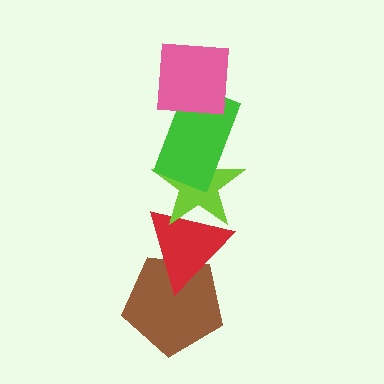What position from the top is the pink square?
The pink square is 1st from the top.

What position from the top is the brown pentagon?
The brown pentagon is 5th from the top.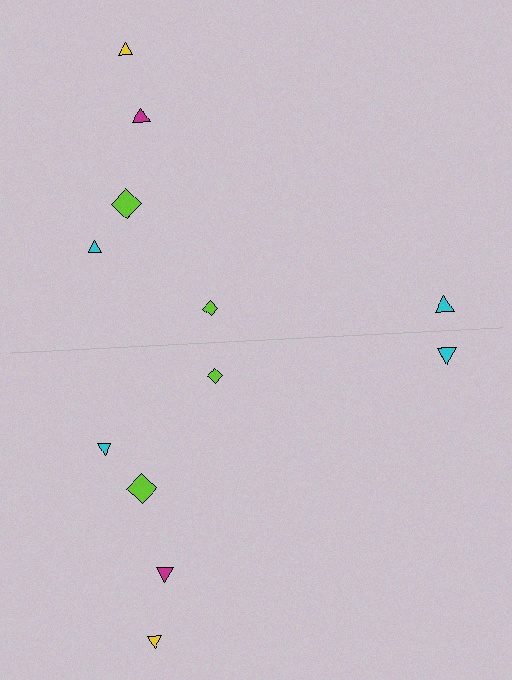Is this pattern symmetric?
Yes, this pattern has bilateral (reflection) symmetry.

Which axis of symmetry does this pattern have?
The pattern has a horizontal axis of symmetry running through the center of the image.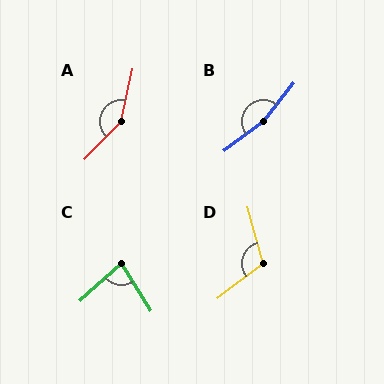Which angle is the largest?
B, at approximately 165 degrees.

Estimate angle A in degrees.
Approximately 148 degrees.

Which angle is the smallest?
C, at approximately 80 degrees.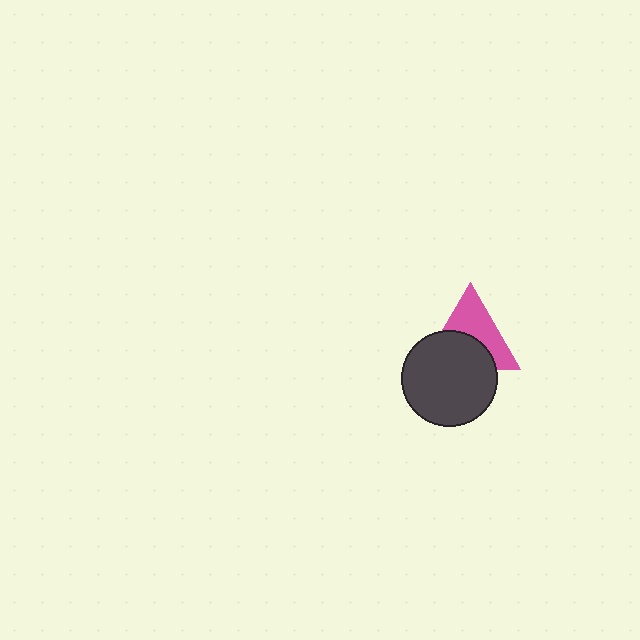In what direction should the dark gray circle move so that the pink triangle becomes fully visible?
The dark gray circle should move down. That is the shortest direction to clear the overlap and leave the pink triangle fully visible.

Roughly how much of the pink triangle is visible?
About half of it is visible (roughly 52%).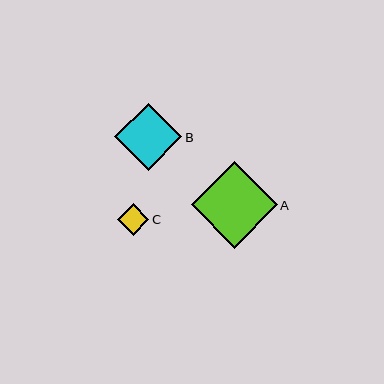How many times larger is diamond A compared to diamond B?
Diamond A is approximately 1.3 times the size of diamond B.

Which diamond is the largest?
Diamond A is the largest with a size of approximately 86 pixels.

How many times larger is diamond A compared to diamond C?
Diamond A is approximately 2.8 times the size of diamond C.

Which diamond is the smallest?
Diamond C is the smallest with a size of approximately 31 pixels.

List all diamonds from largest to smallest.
From largest to smallest: A, B, C.